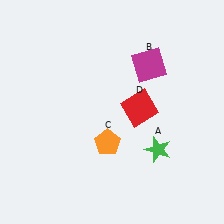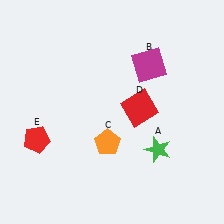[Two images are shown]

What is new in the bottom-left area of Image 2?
A red pentagon (E) was added in the bottom-left area of Image 2.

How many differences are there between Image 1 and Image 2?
There is 1 difference between the two images.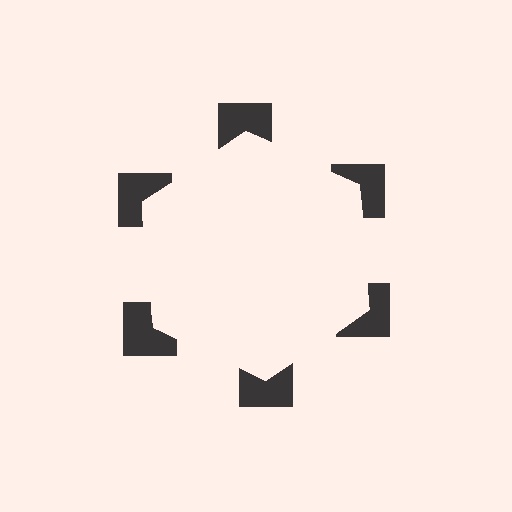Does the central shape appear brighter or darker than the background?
It typically appears slightly brighter than the background, even though no actual brightness change is drawn.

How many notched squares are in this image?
There are 6 — one at each vertex of the illusory hexagon.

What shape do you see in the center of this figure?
An illusory hexagon — its edges are inferred from the aligned wedge cuts in the notched squares, not physically drawn.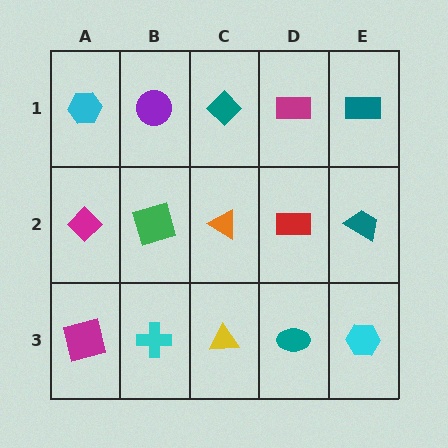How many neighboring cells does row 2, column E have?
3.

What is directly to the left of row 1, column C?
A purple circle.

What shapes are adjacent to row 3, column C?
An orange triangle (row 2, column C), a cyan cross (row 3, column B), a teal ellipse (row 3, column D).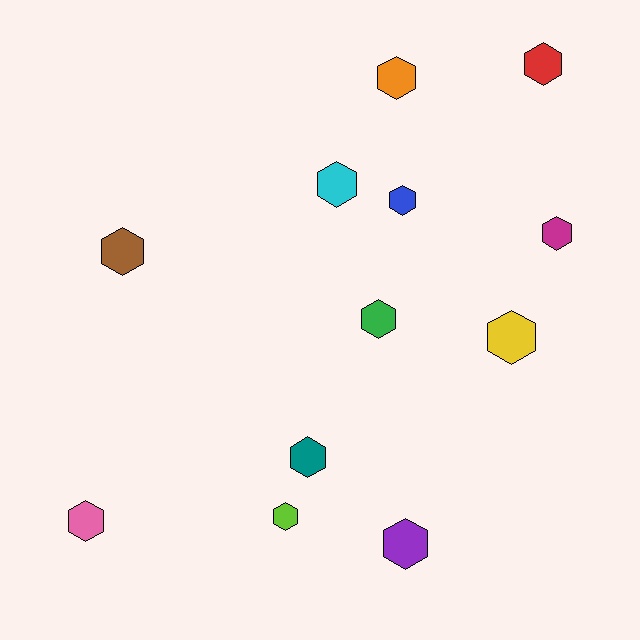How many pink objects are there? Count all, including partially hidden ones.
There is 1 pink object.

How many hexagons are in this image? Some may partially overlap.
There are 12 hexagons.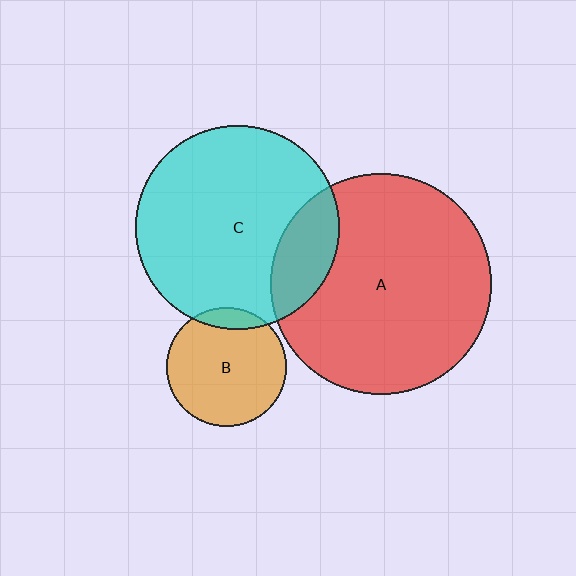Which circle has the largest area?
Circle A (red).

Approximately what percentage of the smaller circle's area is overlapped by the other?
Approximately 10%.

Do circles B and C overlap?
Yes.